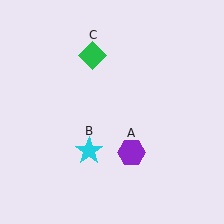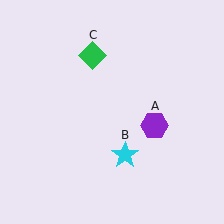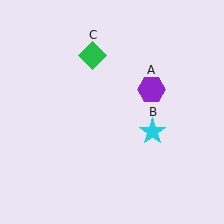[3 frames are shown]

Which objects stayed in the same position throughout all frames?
Green diamond (object C) remained stationary.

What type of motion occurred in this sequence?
The purple hexagon (object A), cyan star (object B) rotated counterclockwise around the center of the scene.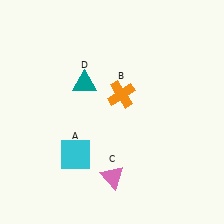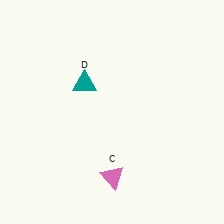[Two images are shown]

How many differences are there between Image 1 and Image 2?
There are 2 differences between the two images.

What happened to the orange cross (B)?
The orange cross (B) was removed in Image 2. It was in the top-right area of Image 1.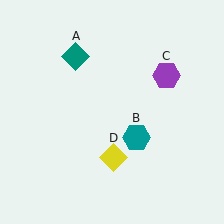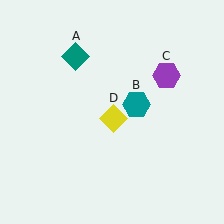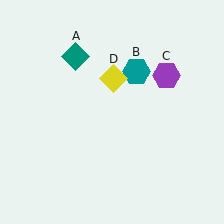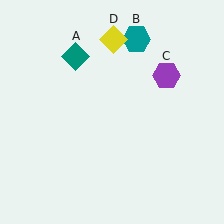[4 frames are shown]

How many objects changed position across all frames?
2 objects changed position: teal hexagon (object B), yellow diamond (object D).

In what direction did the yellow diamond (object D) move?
The yellow diamond (object D) moved up.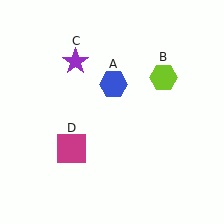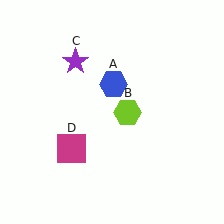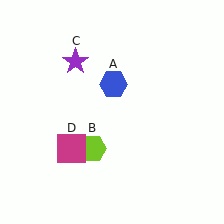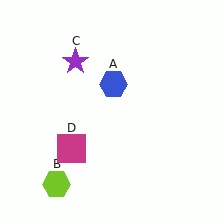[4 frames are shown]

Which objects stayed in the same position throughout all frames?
Blue hexagon (object A) and purple star (object C) and magenta square (object D) remained stationary.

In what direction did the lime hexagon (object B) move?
The lime hexagon (object B) moved down and to the left.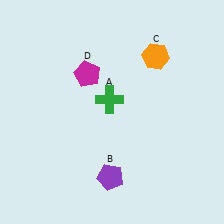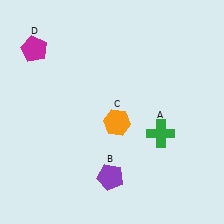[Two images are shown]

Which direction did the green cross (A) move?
The green cross (A) moved right.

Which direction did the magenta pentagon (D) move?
The magenta pentagon (D) moved left.